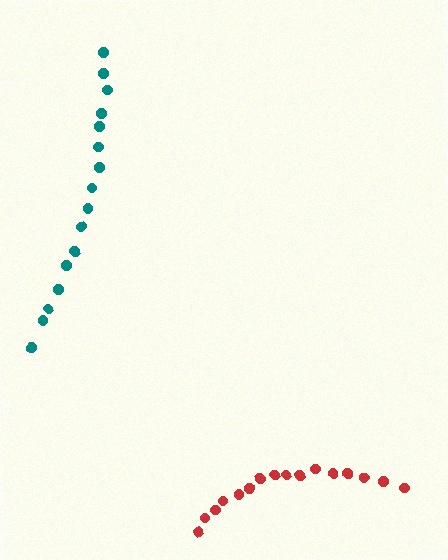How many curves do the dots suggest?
There are 2 distinct paths.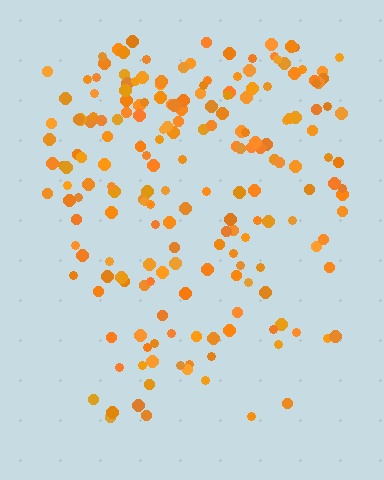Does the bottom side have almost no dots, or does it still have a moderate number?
Still a moderate number, just noticeably fewer than the top.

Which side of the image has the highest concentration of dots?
The top.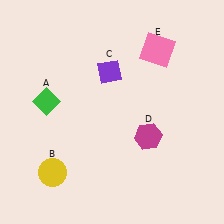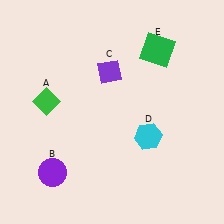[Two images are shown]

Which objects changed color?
B changed from yellow to purple. D changed from magenta to cyan. E changed from pink to green.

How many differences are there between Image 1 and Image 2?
There are 3 differences between the two images.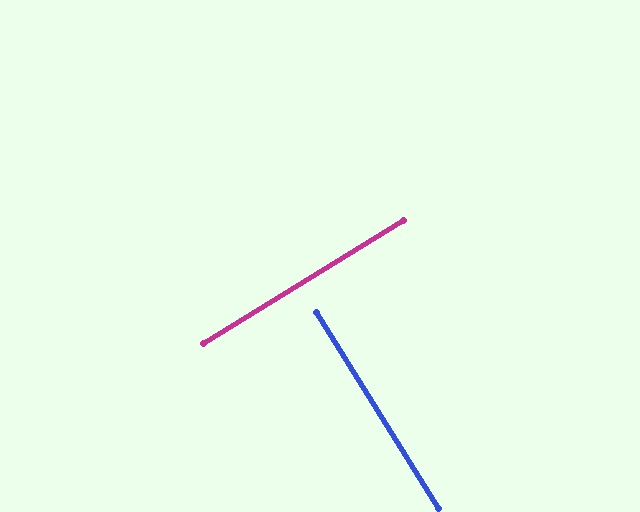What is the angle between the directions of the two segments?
Approximately 90 degrees.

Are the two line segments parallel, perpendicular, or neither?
Perpendicular — they meet at approximately 90°.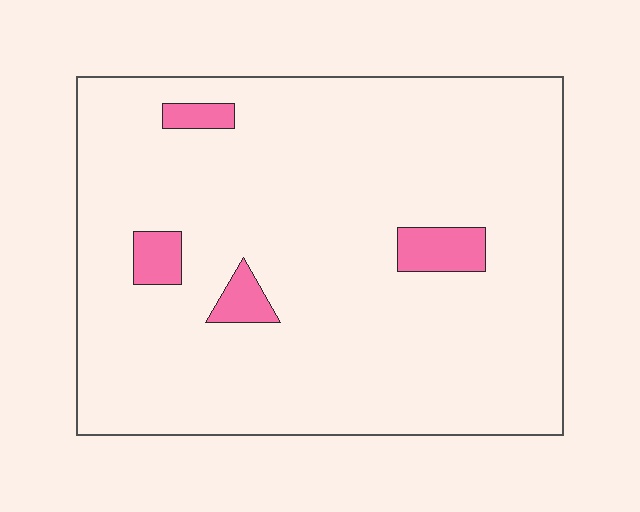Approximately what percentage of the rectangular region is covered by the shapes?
Approximately 5%.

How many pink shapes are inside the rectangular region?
4.